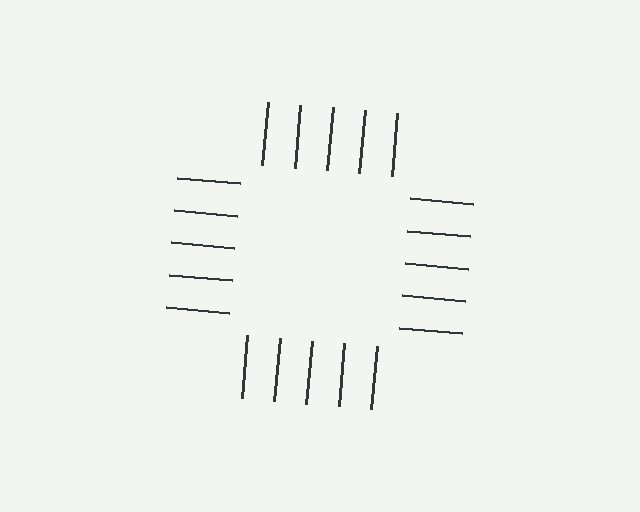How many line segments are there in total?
20 — 5 along each of the 4 edges.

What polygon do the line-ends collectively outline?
An illusory square — the line segments terminate on its edges but no continuous stroke is drawn.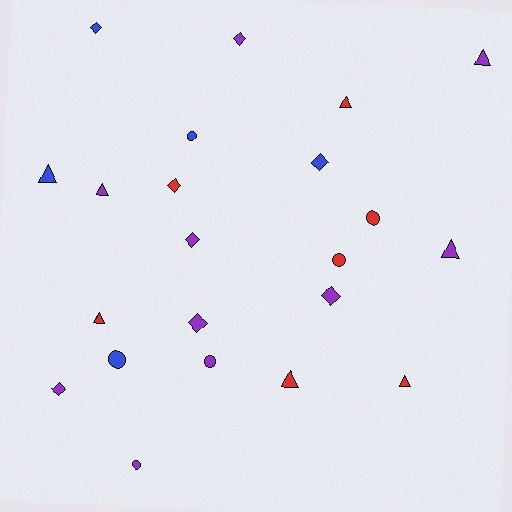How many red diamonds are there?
There is 1 red diamond.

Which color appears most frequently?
Purple, with 10 objects.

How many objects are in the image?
There are 22 objects.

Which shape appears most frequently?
Diamond, with 8 objects.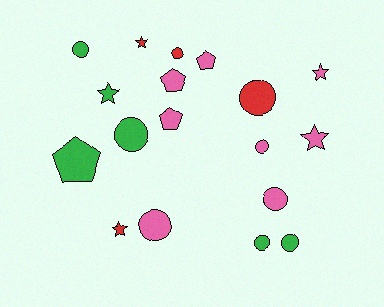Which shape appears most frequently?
Circle, with 9 objects.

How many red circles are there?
There are 2 red circles.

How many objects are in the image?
There are 18 objects.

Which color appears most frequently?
Pink, with 8 objects.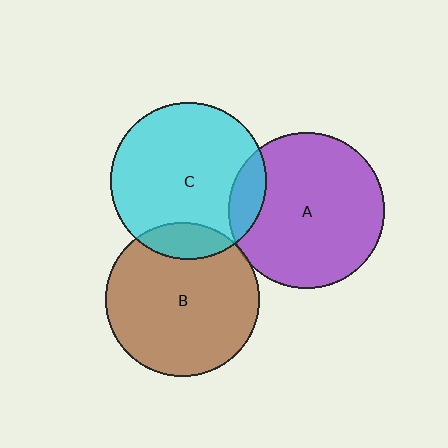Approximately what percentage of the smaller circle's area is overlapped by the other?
Approximately 15%.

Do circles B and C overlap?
Yes.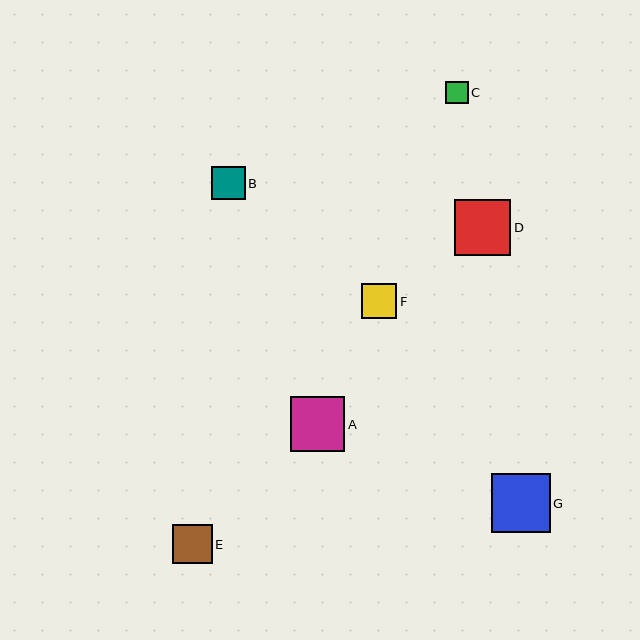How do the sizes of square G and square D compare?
Square G and square D are approximately the same size.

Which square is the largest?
Square G is the largest with a size of approximately 58 pixels.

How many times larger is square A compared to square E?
Square A is approximately 1.4 times the size of square E.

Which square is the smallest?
Square C is the smallest with a size of approximately 22 pixels.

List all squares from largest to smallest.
From largest to smallest: G, D, A, E, F, B, C.